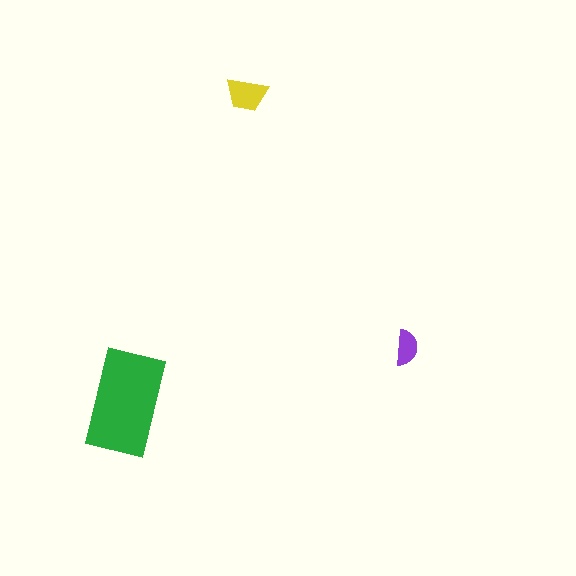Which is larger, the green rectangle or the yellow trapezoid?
The green rectangle.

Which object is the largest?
The green rectangle.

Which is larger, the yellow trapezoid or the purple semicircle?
The yellow trapezoid.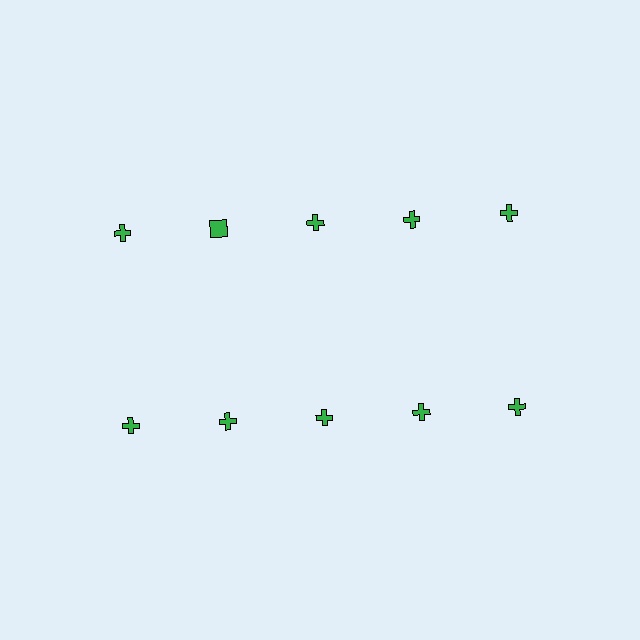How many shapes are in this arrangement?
There are 10 shapes arranged in a grid pattern.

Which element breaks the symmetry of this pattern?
The green square in the top row, second from left column breaks the symmetry. All other shapes are green crosses.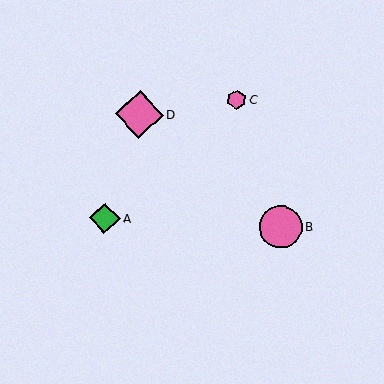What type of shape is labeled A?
Shape A is a green diamond.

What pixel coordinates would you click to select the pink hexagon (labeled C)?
Click at (237, 100) to select the pink hexagon C.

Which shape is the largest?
The pink diamond (labeled D) is the largest.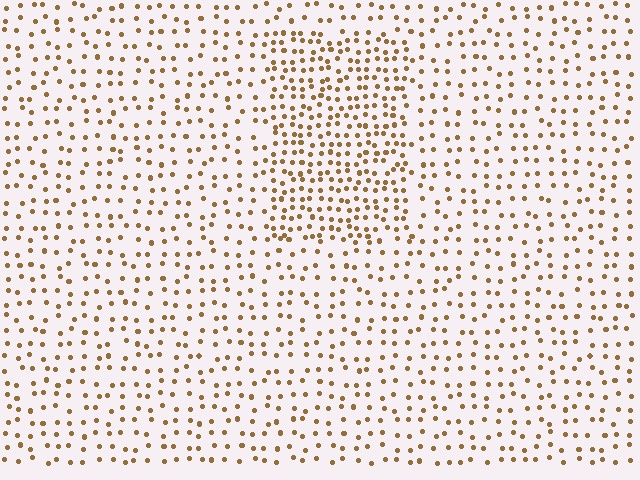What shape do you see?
I see a rectangle.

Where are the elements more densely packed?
The elements are more densely packed inside the rectangle boundary.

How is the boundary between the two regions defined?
The boundary is defined by a change in element density (approximately 1.9x ratio). All elements are the same color, size, and shape.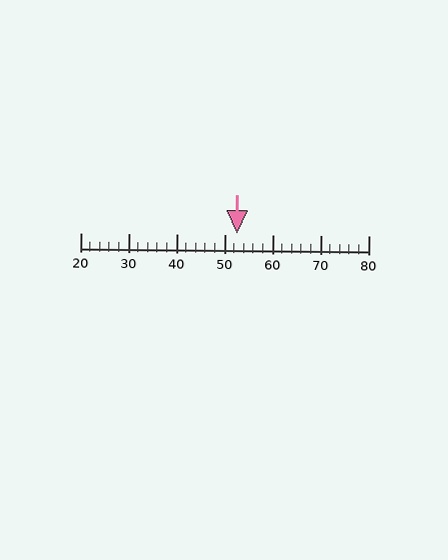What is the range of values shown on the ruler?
The ruler shows values from 20 to 80.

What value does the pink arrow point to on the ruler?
The pink arrow points to approximately 52.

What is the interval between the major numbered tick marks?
The major tick marks are spaced 10 units apart.